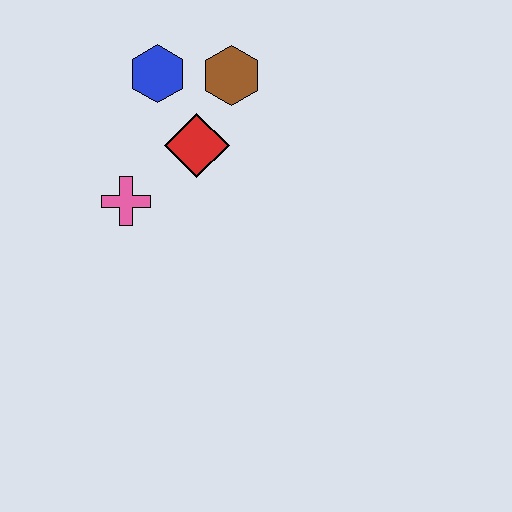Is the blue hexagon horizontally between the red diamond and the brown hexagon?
No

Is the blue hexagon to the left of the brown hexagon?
Yes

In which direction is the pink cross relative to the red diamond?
The pink cross is to the left of the red diamond.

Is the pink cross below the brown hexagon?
Yes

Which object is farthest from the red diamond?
The pink cross is farthest from the red diamond.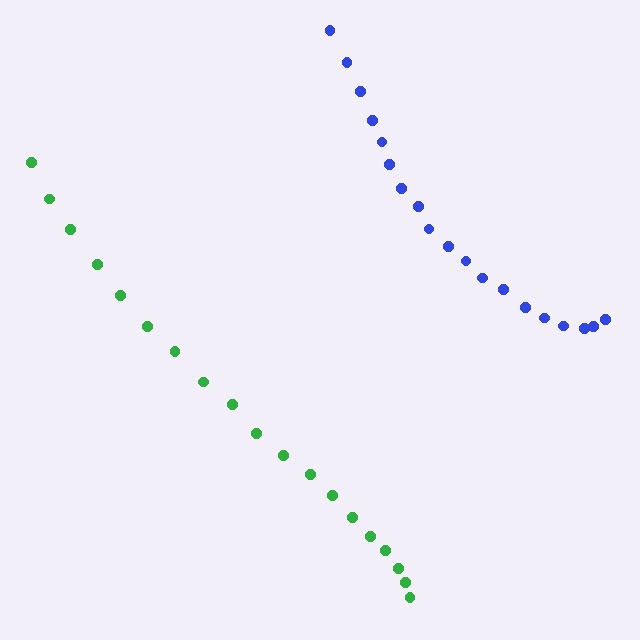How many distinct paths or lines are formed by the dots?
There are 2 distinct paths.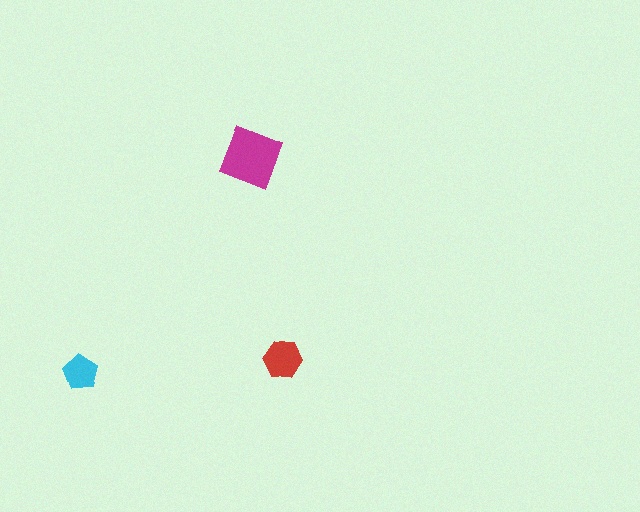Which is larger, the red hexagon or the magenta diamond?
The magenta diamond.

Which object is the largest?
The magenta diamond.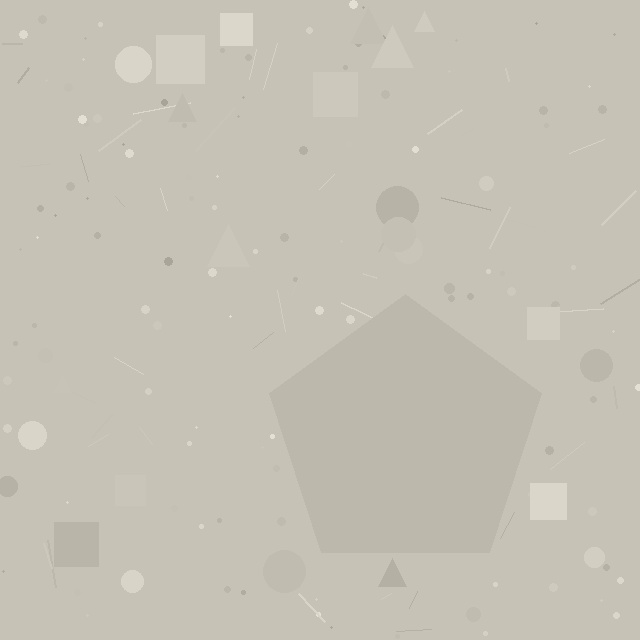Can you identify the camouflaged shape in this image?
The camouflaged shape is a pentagon.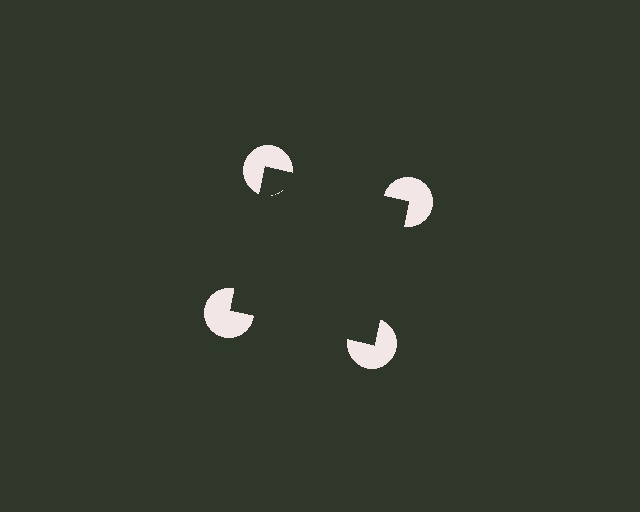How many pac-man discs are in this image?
There are 4 — one at each vertex of the illusory square.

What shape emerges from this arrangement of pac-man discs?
An illusory square — its edges are inferred from the aligned wedge cuts in the pac-man discs, not physically drawn.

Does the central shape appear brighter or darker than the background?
It typically appears slightly darker than the background, even though no actual brightness change is drawn.